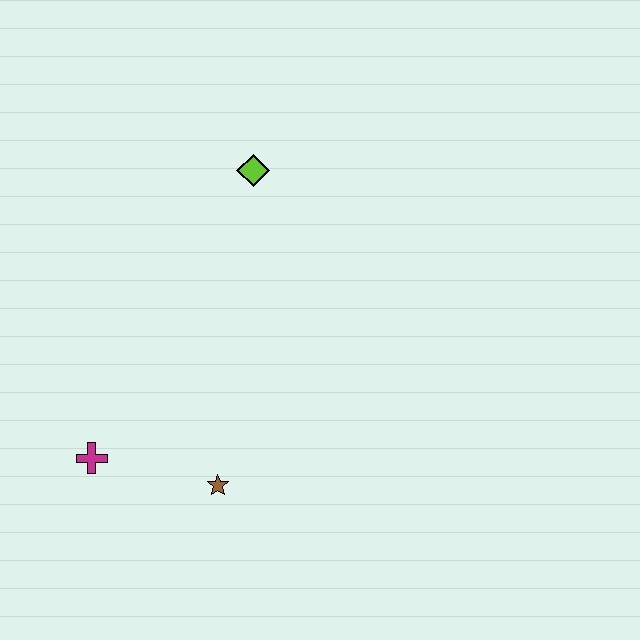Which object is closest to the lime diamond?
The brown star is closest to the lime diamond.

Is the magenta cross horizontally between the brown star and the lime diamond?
No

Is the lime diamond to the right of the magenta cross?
Yes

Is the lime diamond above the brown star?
Yes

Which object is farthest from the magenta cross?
The lime diamond is farthest from the magenta cross.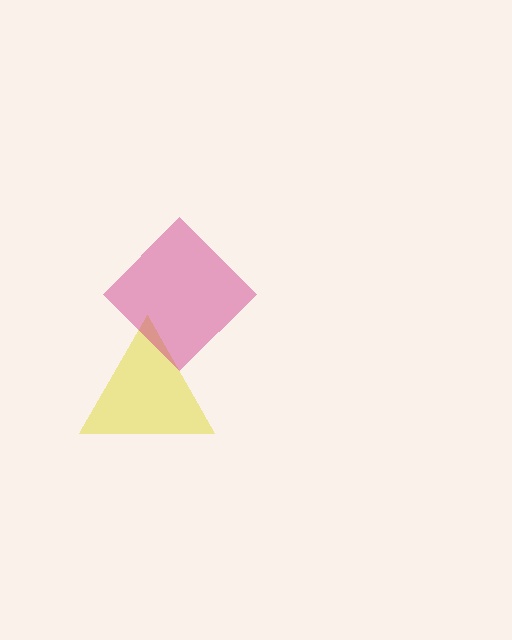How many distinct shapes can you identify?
There are 2 distinct shapes: a yellow triangle, a magenta diamond.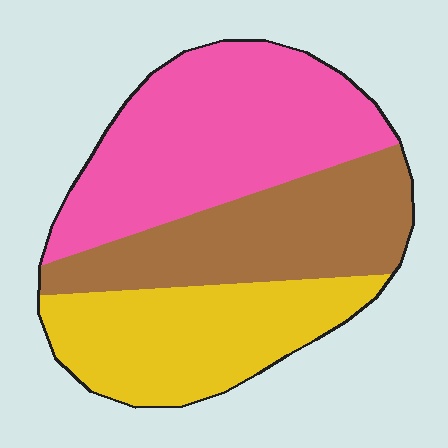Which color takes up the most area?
Pink, at roughly 40%.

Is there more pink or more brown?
Pink.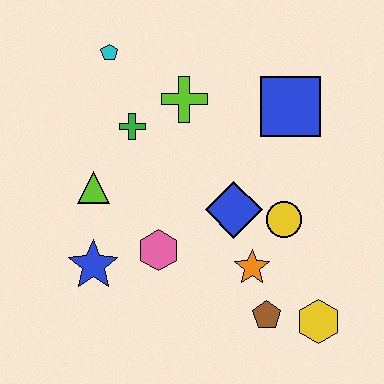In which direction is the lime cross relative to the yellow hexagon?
The lime cross is above the yellow hexagon.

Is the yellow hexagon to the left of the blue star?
No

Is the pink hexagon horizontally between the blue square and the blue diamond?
No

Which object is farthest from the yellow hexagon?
The cyan pentagon is farthest from the yellow hexagon.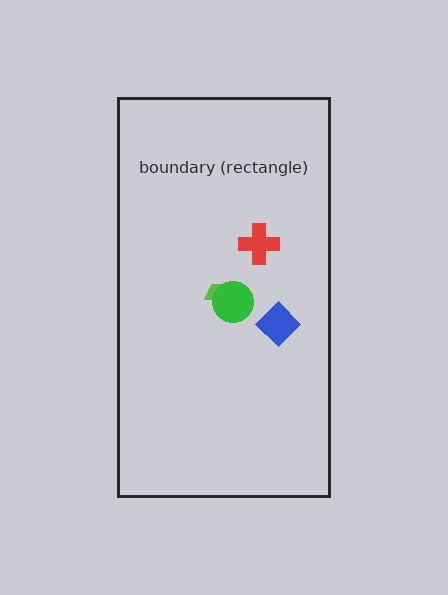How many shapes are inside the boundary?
4 inside, 0 outside.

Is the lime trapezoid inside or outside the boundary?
Inside.